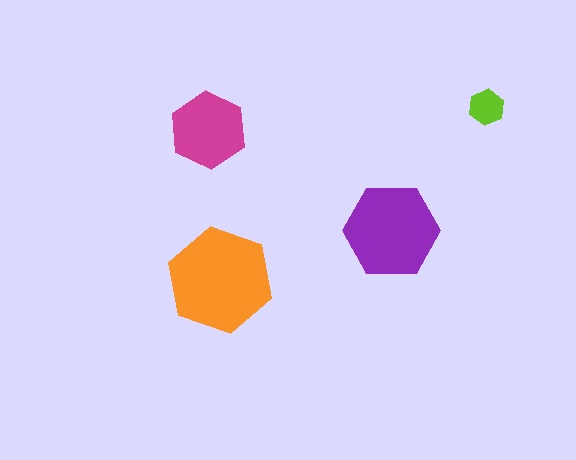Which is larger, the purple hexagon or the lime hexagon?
The purple one.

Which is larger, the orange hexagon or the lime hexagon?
The orange one.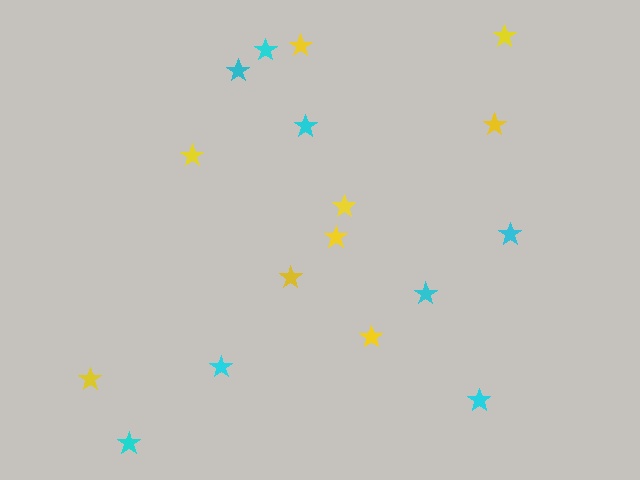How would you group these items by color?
There are 2 groups: one group of yellow stars (9) and one group of cyan stars (8).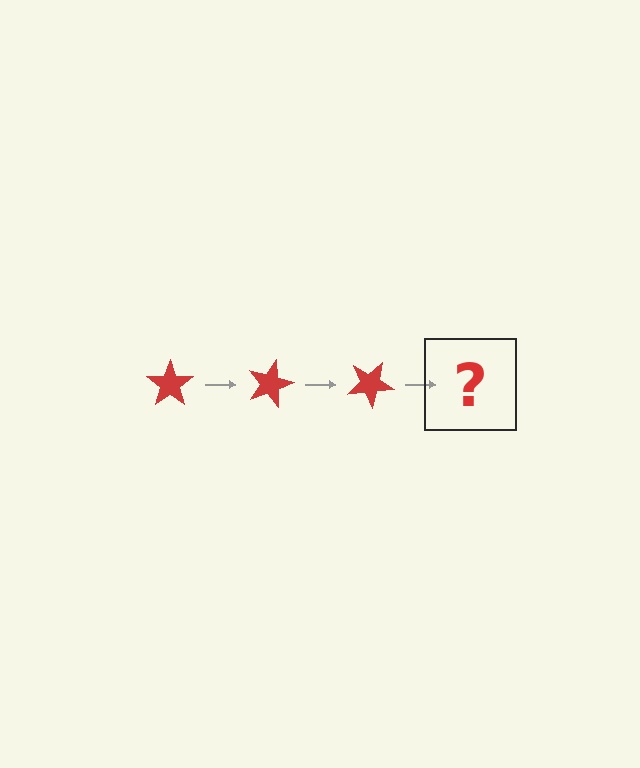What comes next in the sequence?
The next element should be a red star rotated 45 degrees.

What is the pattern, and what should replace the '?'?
The pattern is that the star rotates 15 degrees each step. The '?' should be a red star rotated 45 degrees.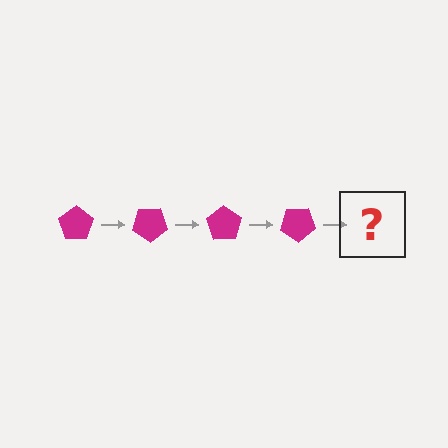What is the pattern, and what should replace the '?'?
The pattern is that the pentagon rotates 35 degrees each step. The '?' should be a magenta pentagon rotated 140 degrees.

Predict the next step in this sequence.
The next step is a magenta pentagon rotated 140 degrees.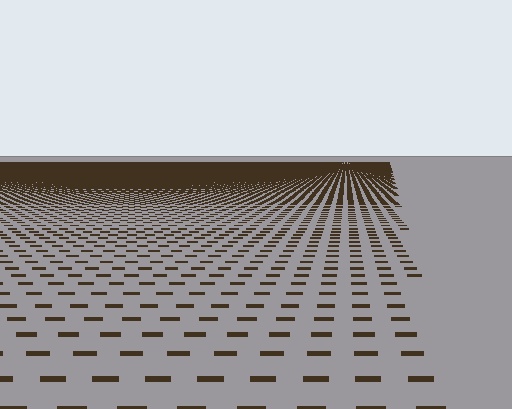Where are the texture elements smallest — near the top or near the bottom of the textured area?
Near the top.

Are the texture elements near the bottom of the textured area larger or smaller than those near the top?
Larger. Near the bottom, elements are closer to the viewer and appear at a bigger on-screen size.